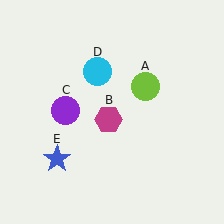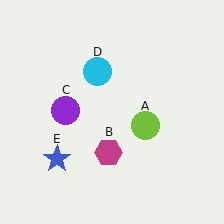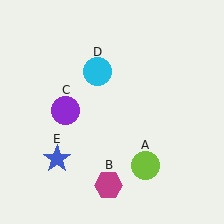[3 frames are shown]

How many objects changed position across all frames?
2 objects changed position: lime circle (object A), magenta hexagon (object B).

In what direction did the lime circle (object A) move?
The lime circle (object A) moved down.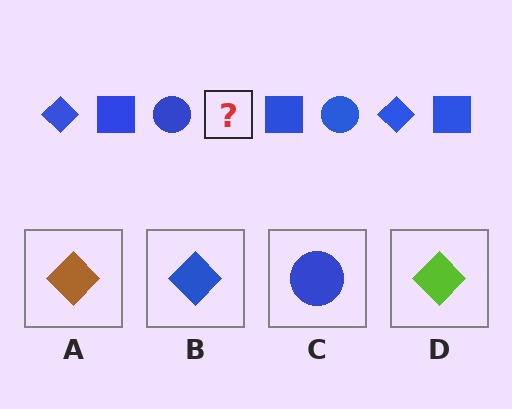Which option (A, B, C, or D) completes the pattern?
B.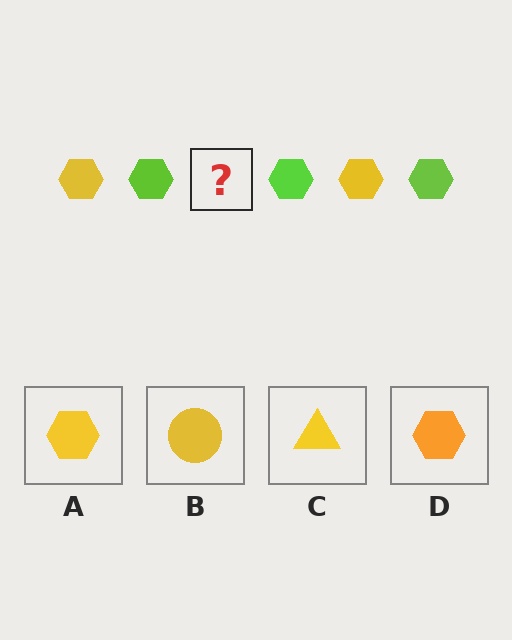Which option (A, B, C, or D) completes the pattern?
A.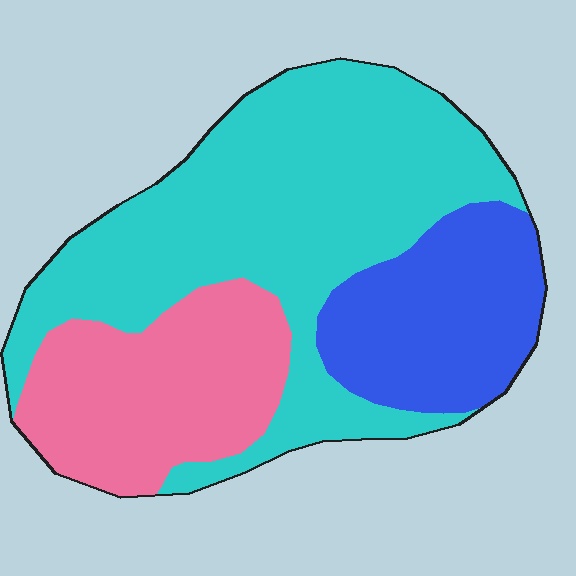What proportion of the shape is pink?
Pink covers roughly 25% of the shape.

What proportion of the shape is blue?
Blue covers around 20% of the shape.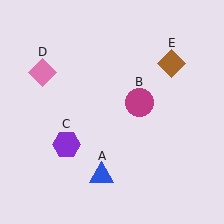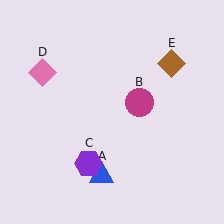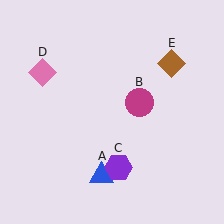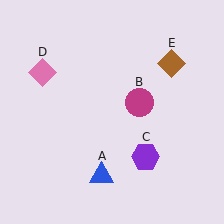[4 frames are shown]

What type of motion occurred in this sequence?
The purple hexagon (object C) rotated counterclockwise around the center of the scene.